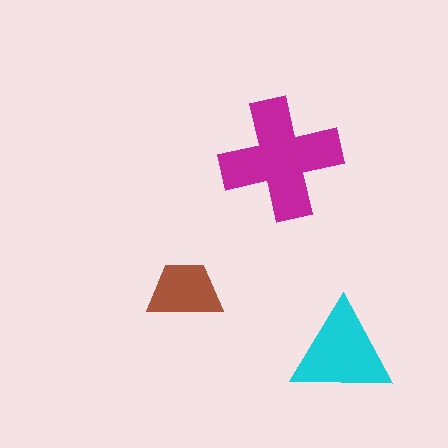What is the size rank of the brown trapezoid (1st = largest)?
3rd.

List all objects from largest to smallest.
The magenta cross, the cyan triangle, the brown trapezoid.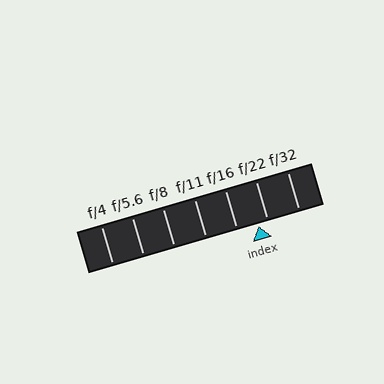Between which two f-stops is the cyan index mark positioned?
The index mark is between f/16 and f/22.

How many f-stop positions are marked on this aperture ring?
There are 7 f-stop positions marked.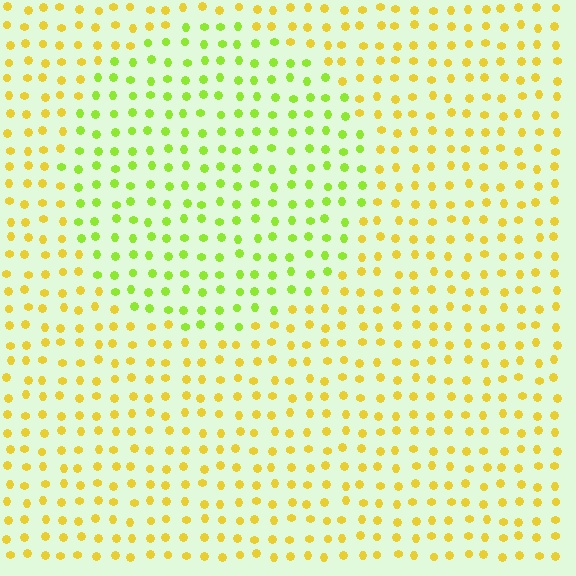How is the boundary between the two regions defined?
The boundary is defined purely by a slight shift in hue (about 39 degrees). Spacing, size, and orientation are identical on both sides.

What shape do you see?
I see a circle.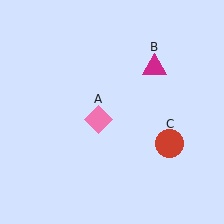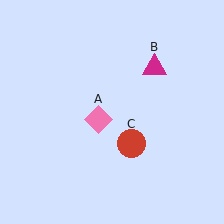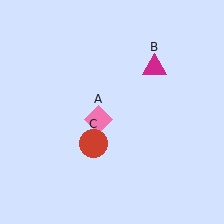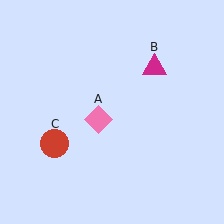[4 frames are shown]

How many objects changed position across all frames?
1 object changed position: red circle (object C).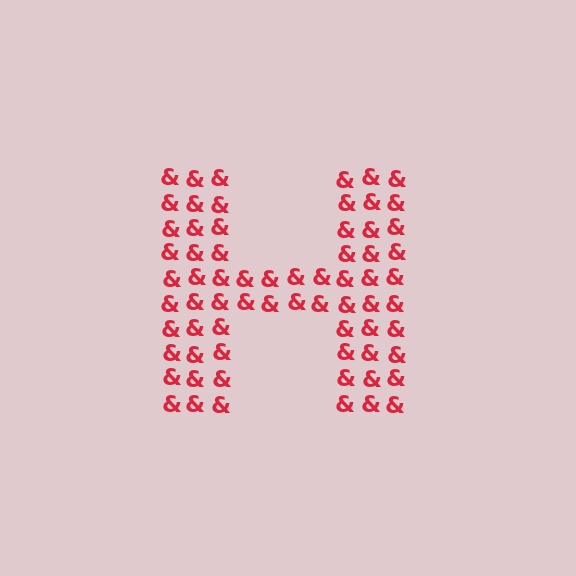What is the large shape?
The large shape is the letter H.